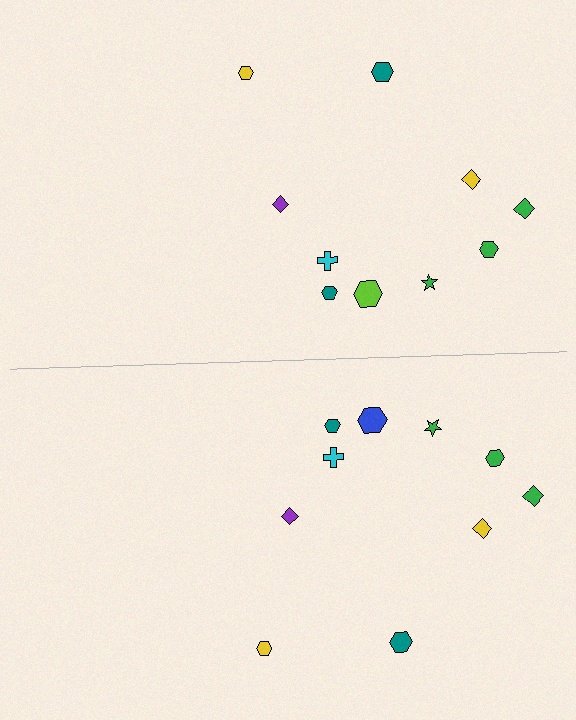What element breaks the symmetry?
The blue hexagon on the bottom side breaks the symmetry — its mirror counterpart is lime.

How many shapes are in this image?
There are 20 shapes in this image.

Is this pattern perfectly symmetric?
No, the pattern is not perfectly symmetric. The blue hexagon on the bottom side breaks the symmetry — its mirror counterpart is lime.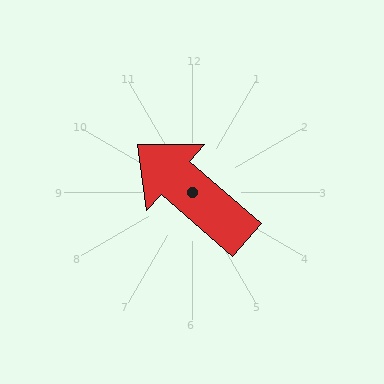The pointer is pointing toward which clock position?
Roughly 10 o'clock.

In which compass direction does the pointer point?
Northwest.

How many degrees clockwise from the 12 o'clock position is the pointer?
Approximately 311 degrees.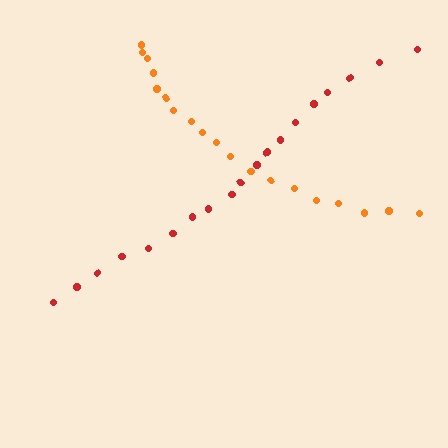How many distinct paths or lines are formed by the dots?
There are 2 distinct paths.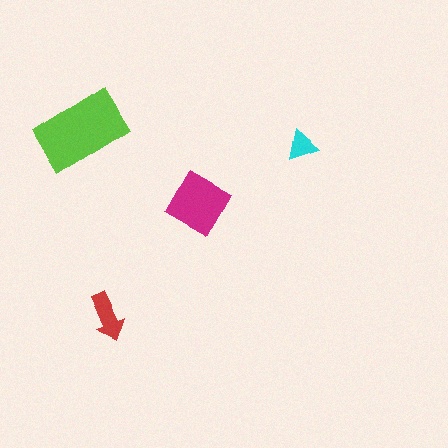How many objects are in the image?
There are 4 objects in the image.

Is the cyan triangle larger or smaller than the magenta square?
Smaller.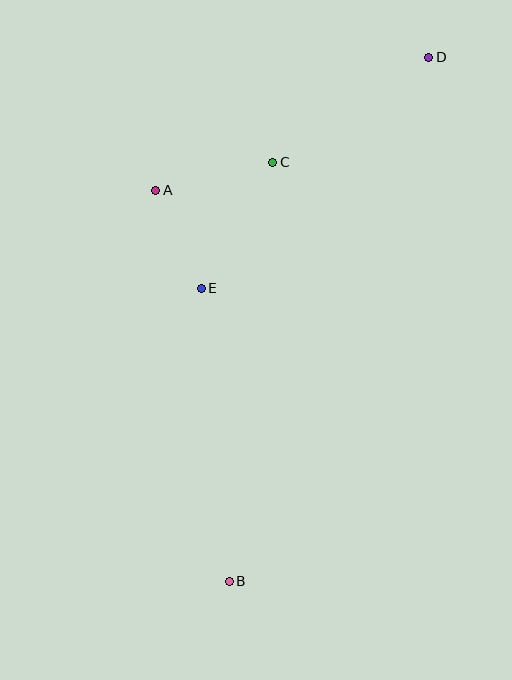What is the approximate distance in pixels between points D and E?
The distance between D and E is approximately 324 pixels.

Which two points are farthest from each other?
Points B and D are farthest from each other.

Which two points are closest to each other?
Points A and E are closest to each other.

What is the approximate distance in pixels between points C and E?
The distance between C and E is approximately 145 pixels.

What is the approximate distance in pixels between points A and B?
The distance between A and B is approximately 398 pixels.